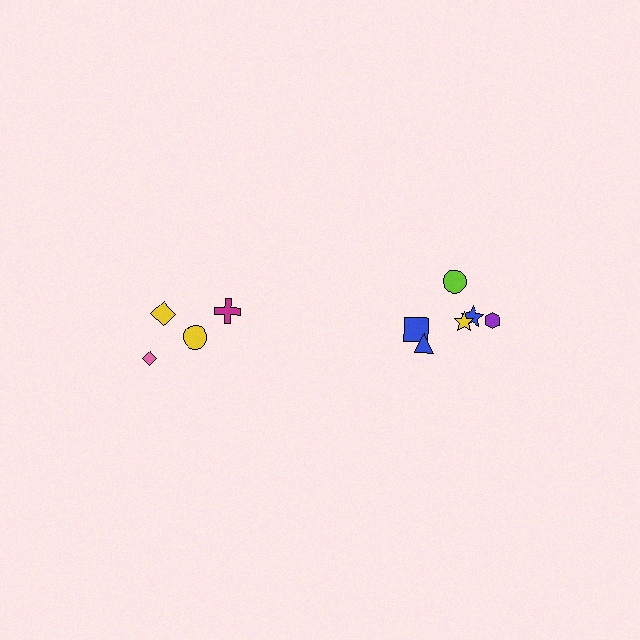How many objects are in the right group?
There are 6 objects.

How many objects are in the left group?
There are 4 objects.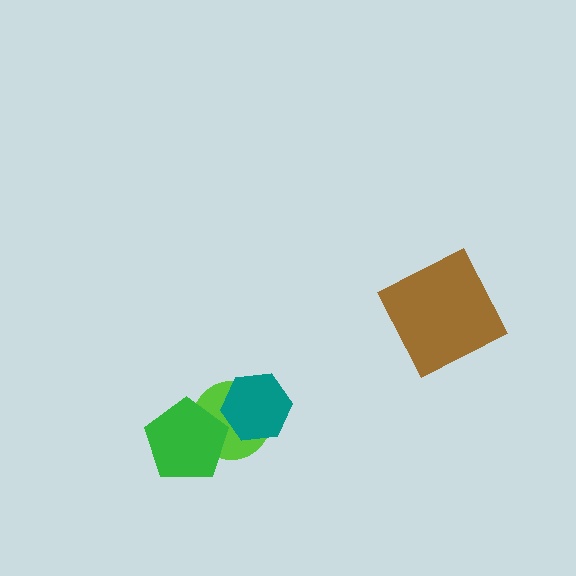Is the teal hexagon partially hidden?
No, no other shape covers it.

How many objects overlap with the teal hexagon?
1 object overlaps with the teal hexagon.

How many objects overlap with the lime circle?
2 objects overlap with the lime circle.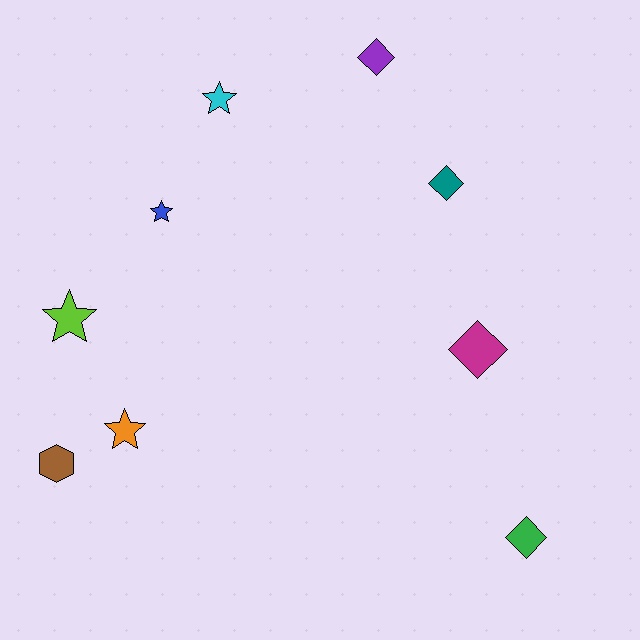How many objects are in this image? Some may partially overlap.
There are 9 objects.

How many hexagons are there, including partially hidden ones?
There is 1 hexagon.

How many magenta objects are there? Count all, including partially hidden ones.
There is 1 magenta object.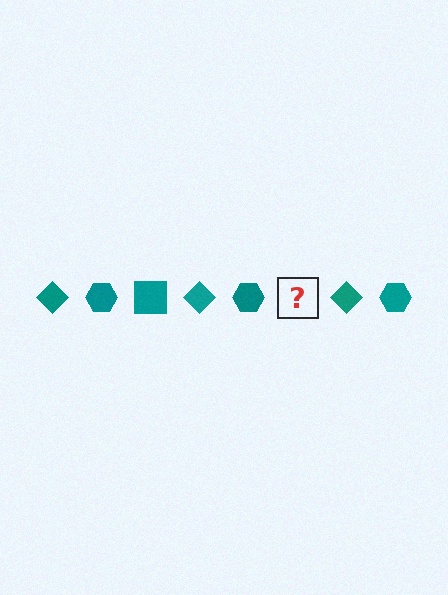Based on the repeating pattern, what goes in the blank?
The blank should be a teal square.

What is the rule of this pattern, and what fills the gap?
The rule is that the pattern cycles through diamond, hexagon, square shapes in teal. The gap should be filled with a teal square.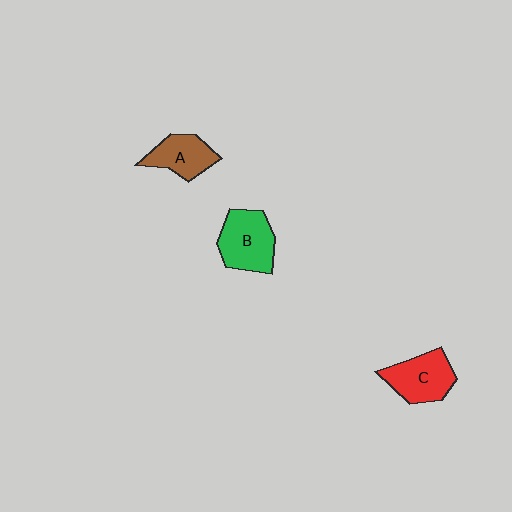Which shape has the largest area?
Shape B (green).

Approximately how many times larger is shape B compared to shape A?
Approximately 1.3 times.